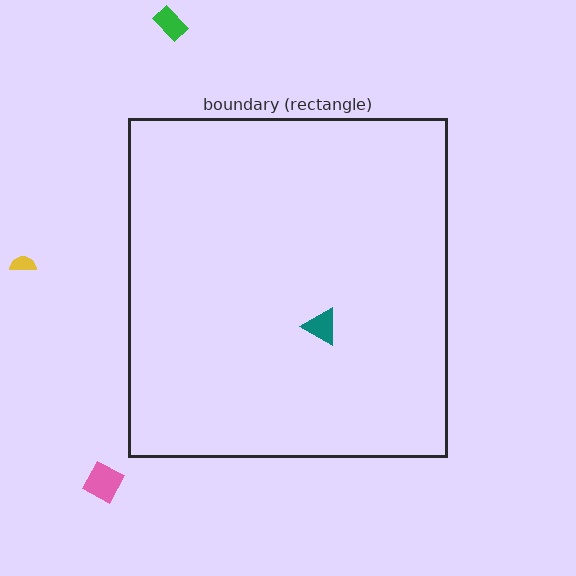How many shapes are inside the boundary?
1 inside, 3 outside.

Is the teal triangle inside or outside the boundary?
Inside.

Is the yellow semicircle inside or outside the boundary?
Outside.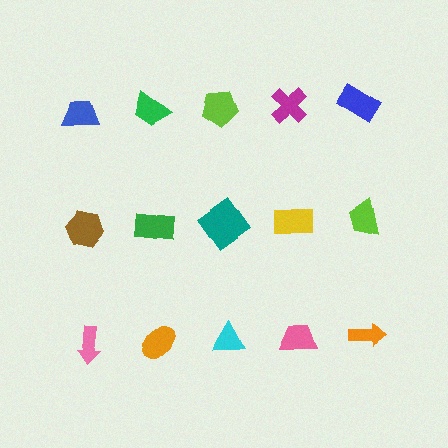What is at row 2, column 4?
A yellow rectangle.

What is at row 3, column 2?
An orange ellipse.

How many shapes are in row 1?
5 shapes.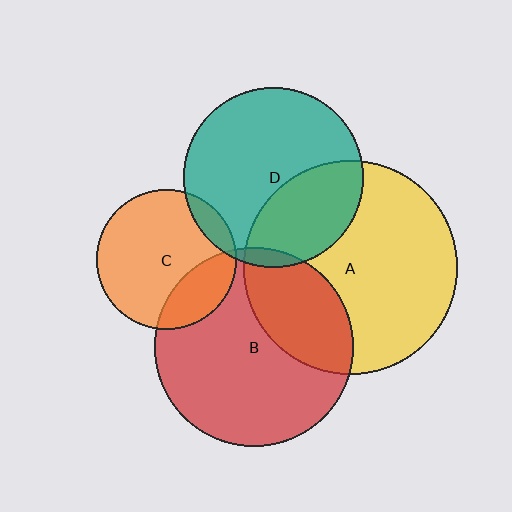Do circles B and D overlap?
Yes.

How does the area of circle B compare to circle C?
Approximately 2.0 times.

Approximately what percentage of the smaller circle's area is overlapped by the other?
Approximately 5%.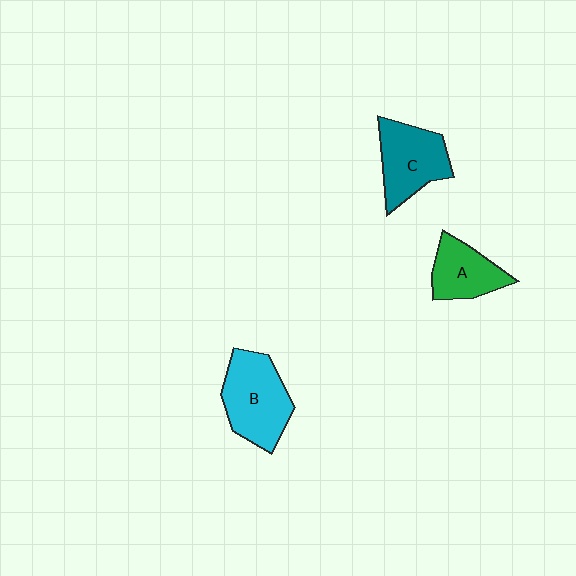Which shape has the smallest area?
Shape A (green).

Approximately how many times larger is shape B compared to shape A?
Approximately 1.5 times.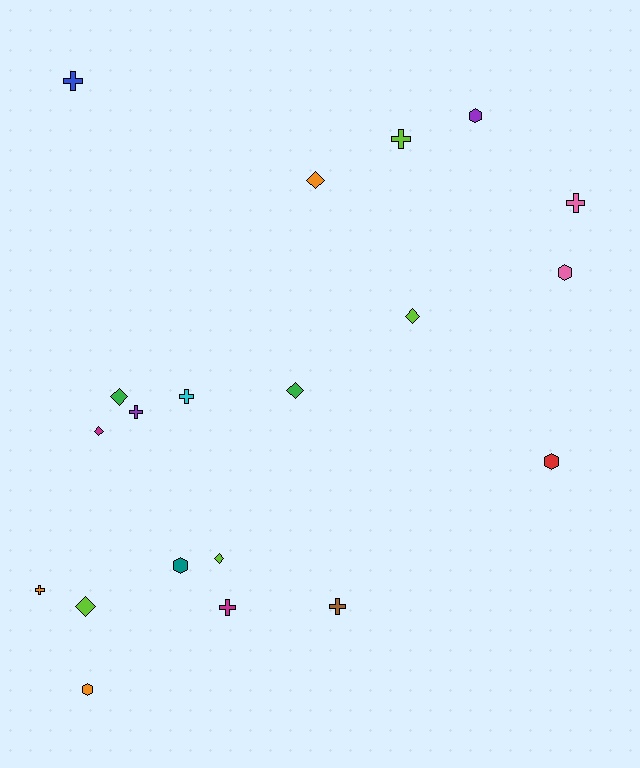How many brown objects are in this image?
There is 1 brown object.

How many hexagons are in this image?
There are 5 hexagons.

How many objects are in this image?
There are 20 objects.